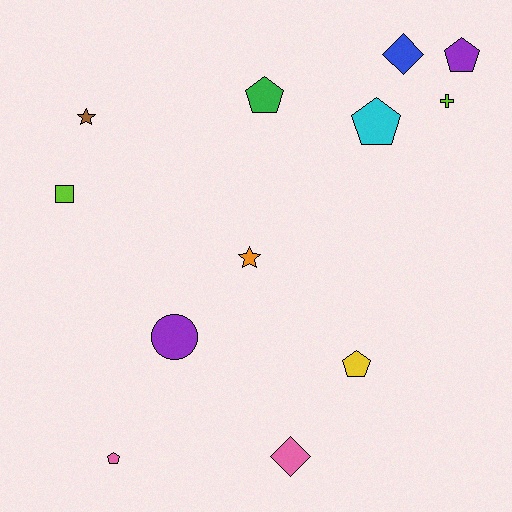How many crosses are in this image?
There is 1 cross.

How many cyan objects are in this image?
There is 1 cyan object.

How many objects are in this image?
There are 12 objects.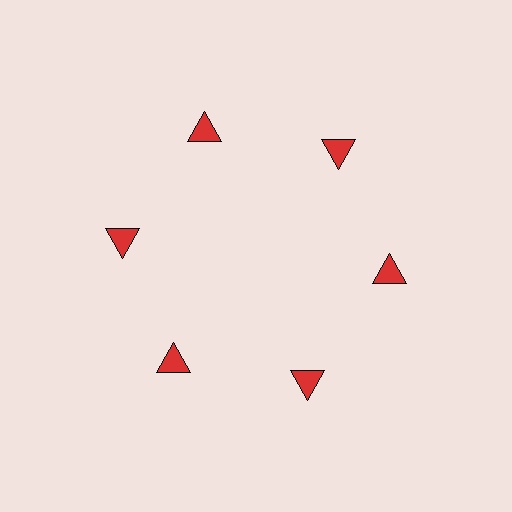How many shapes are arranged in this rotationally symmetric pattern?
There are 6 shapes, arranged in 6 groups of 1.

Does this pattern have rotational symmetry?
Yes, this pattern has 6-fold rotational symmetry. It looks the same after rotating 60 degrees around the center.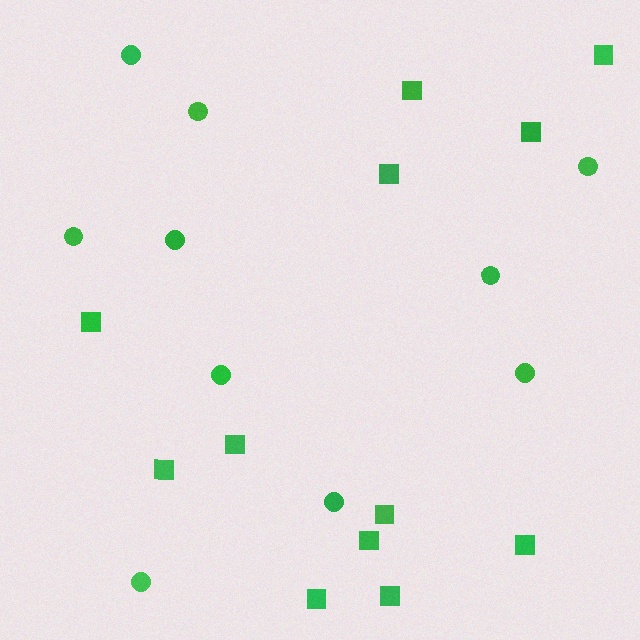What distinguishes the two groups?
There are 2 groups: one group of squares (12) and one group of circles (10).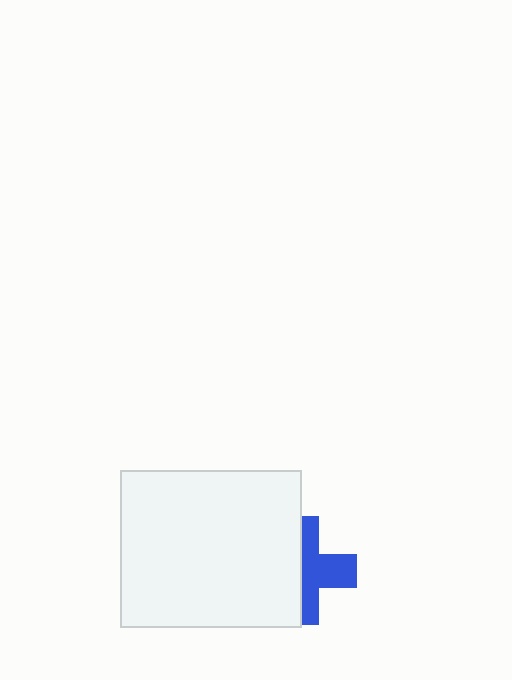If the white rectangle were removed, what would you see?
You would see the complete blue cross.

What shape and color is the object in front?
The object in front is a white rectangle.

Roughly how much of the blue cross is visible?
About half of it is visible (roughly 52%).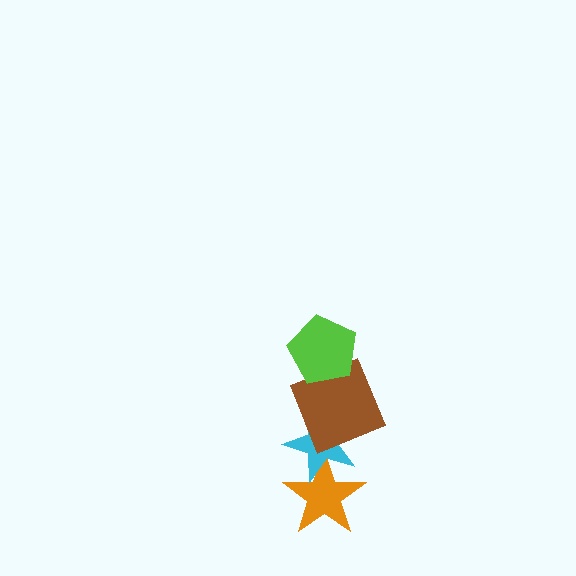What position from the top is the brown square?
The brown square is 2nd from the top.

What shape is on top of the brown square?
The lime pentagon is on top of the brown square.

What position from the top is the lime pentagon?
The lime pentagon is 1st from the top.